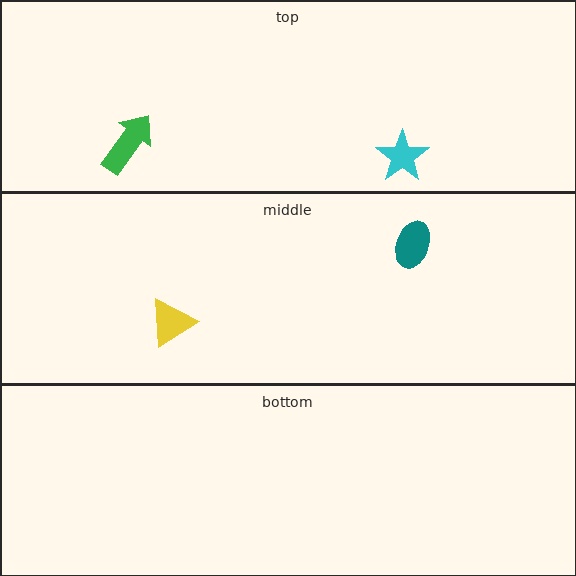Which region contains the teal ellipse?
The middle region.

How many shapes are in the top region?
2.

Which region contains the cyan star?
The top region.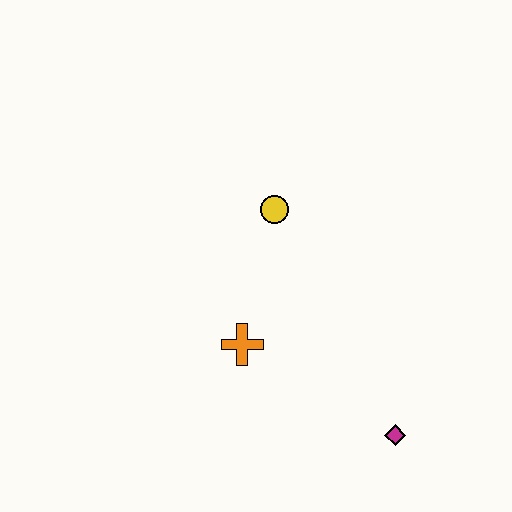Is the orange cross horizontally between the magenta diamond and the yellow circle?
No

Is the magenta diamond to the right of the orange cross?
Yes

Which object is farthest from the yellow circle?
The magenta diamond is farthest from the yellow circle.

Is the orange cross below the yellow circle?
Yes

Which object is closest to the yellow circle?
The orange cross is closest to the yellow circle.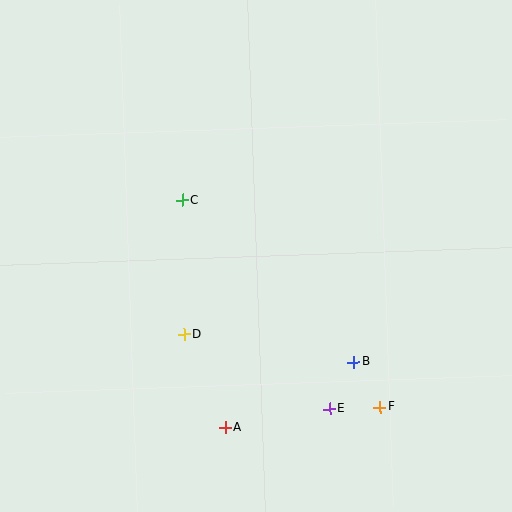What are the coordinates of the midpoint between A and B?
The midpoint between A and B is at (289, 395).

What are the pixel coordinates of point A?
Point A is at (225, 427).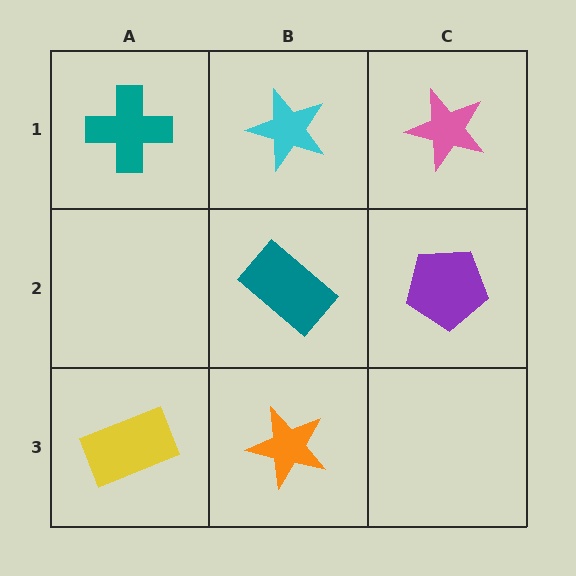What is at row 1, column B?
A cyan star.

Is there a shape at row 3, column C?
No, that cell is empty.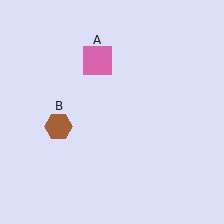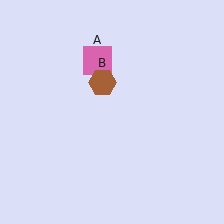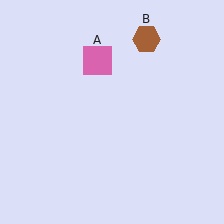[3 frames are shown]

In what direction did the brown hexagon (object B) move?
The brown hexagon (object B) moved up and to the right.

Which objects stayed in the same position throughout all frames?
Pink square (object A) remained stationary.